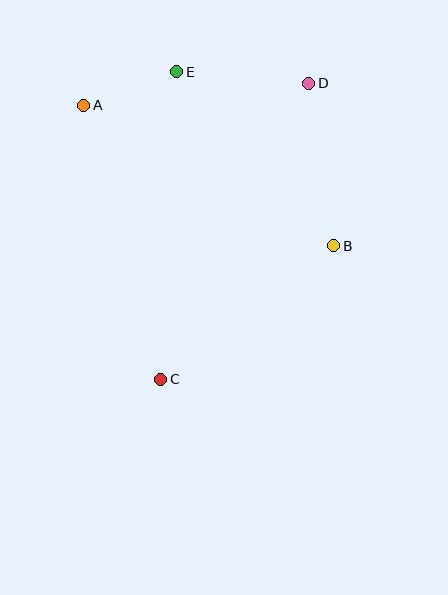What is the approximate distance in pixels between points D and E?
The distance between D and E is approximately 132 pixels.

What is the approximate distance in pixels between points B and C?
The distance between B and C is approximately 219 pixels.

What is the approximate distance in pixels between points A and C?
The distance between A and C is approximately 284 pixels.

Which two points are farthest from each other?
Points C and D are farthest from each other.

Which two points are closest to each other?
Points A and E are closest to each other.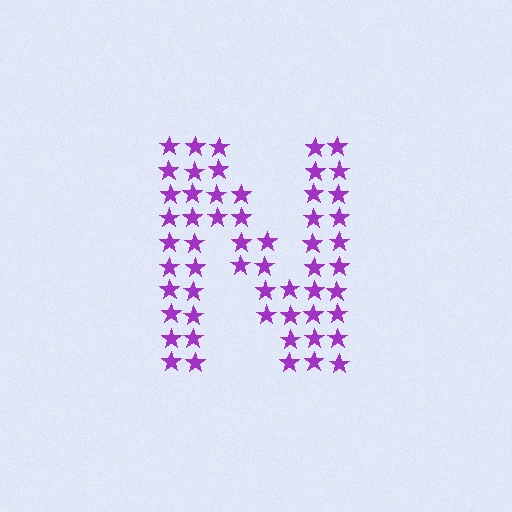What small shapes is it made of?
It is made of small stars.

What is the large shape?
The large shape is the letter N.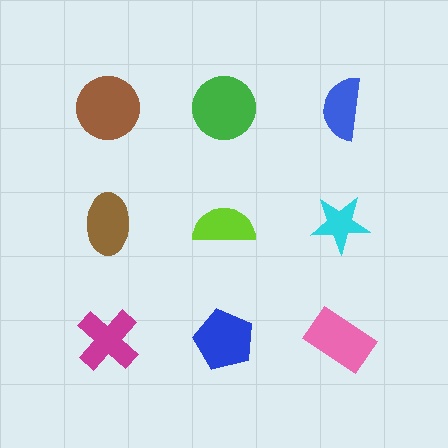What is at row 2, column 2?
A lime semicircle.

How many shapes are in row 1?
3 shapes.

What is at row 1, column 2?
A green circle.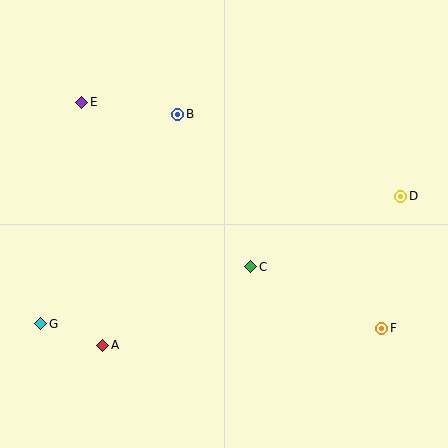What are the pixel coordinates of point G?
Point G is at (41, 324).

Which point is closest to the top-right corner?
Point D is closest to the top-right corner.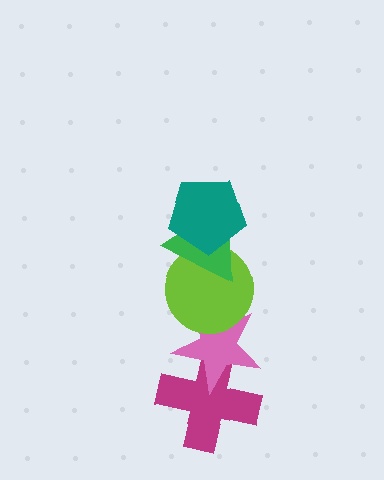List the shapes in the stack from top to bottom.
From top to bottom: the teal pentagon, the green triangle, the lime circle, the pink star, the magenta cross.